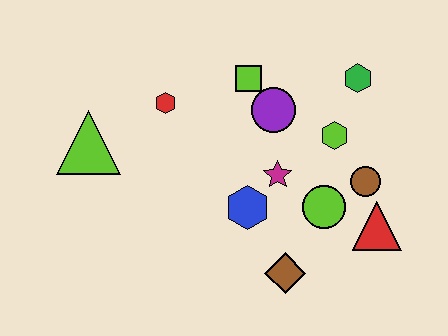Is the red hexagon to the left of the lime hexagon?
Yes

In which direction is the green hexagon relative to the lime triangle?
The green hexagon is to the right of the lime triangle.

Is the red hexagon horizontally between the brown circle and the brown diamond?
No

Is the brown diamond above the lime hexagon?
No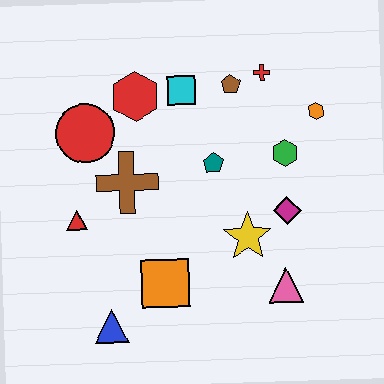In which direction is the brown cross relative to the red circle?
The brown cross is below the red circle.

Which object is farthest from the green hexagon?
The blue triangle is farthest from the green hexagon.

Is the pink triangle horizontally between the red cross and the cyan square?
No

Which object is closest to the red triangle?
The brown cross is closest to the red triangle.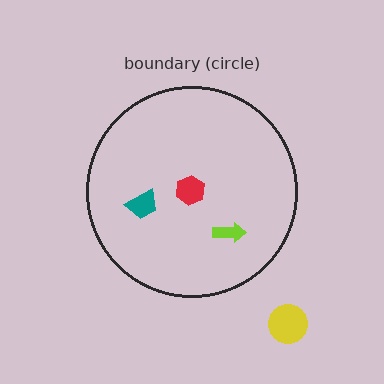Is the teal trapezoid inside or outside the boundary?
Inside.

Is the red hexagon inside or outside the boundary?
Inside.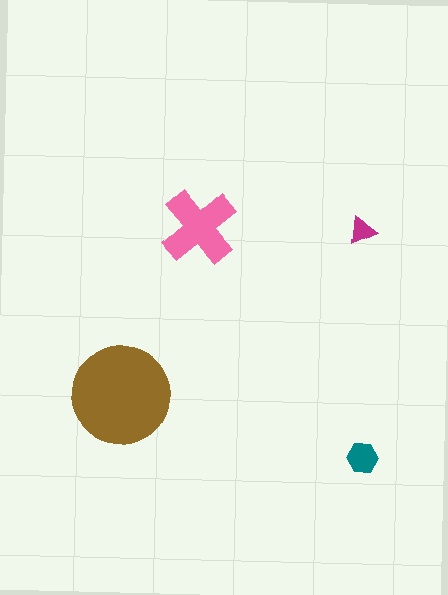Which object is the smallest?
The magenta triangle.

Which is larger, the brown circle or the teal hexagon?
The brown circle.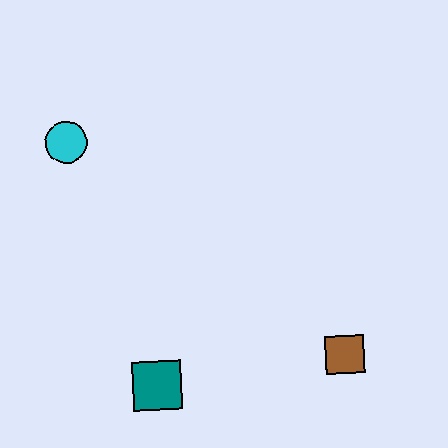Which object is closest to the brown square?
The teal square is closest to the brown square.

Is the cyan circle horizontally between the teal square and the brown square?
No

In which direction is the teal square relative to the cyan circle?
The teal square is below the cyan circle.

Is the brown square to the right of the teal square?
Yes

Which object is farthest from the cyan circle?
The brown square is farthest from the cyan circle.